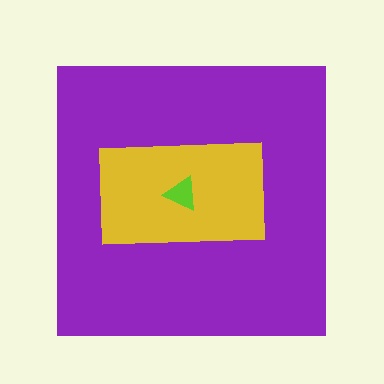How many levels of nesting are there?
3.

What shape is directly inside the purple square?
The yellow rectangle.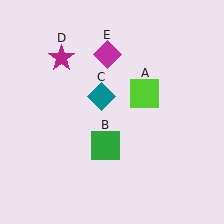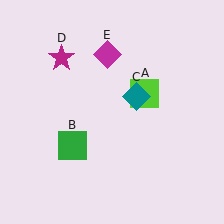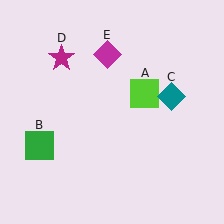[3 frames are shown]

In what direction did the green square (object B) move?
The green square (object B) moved left.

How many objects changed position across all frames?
2 objects changed position: green square (object B), teal diamond (object C).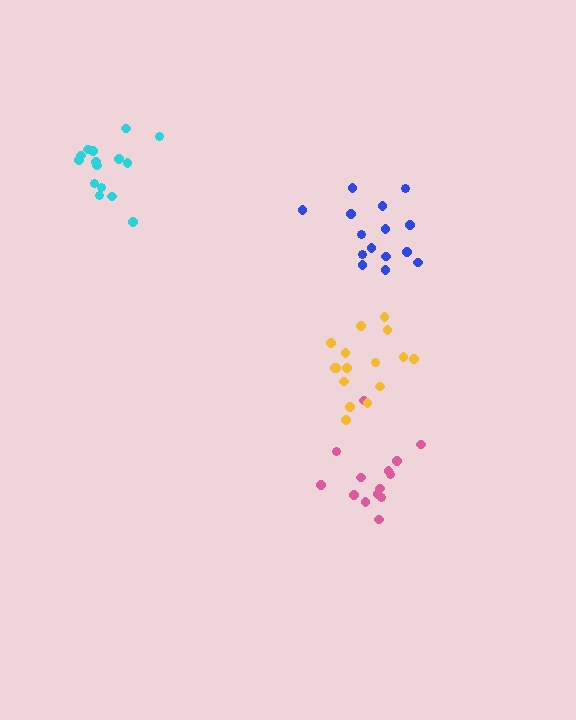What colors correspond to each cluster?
The clusters are colored: pink, yellow, blue, cyan.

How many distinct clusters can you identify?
There are 4 distinct clusters.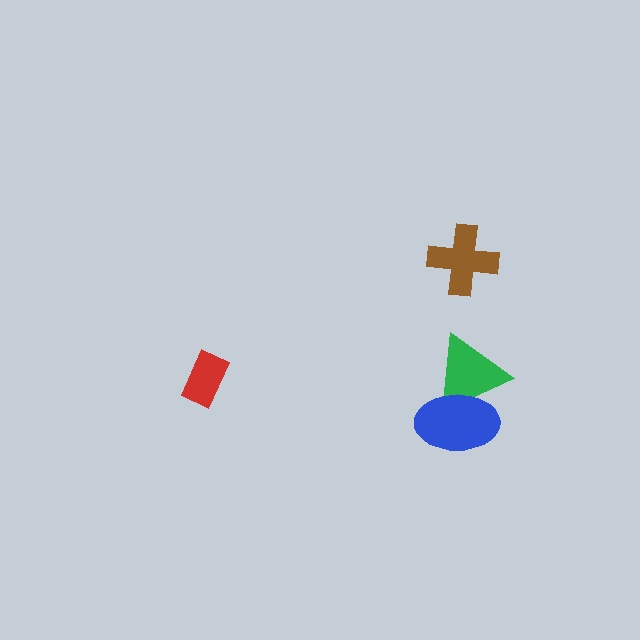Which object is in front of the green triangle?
The blue ellipse is in front of the green triangle.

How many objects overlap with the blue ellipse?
1 object overlaps with the blue ellipse.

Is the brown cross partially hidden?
No, no other shape covers it.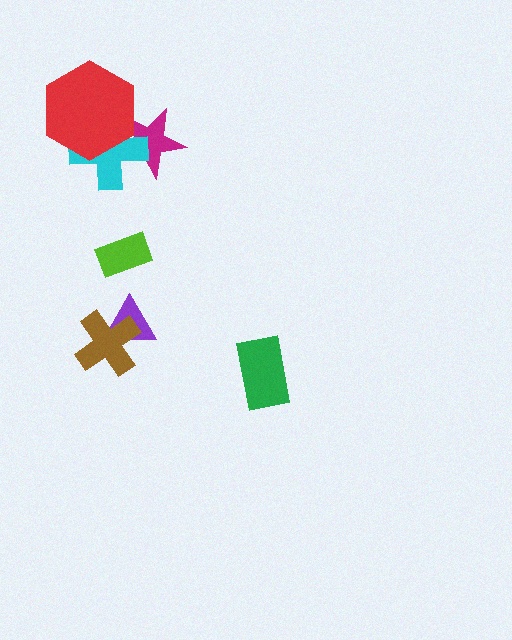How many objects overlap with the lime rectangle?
0 objects overlap with the lime rectangle.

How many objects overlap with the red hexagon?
2 objects overlap with the red hexagon.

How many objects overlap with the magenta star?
2 objects overlap with the magenta star.